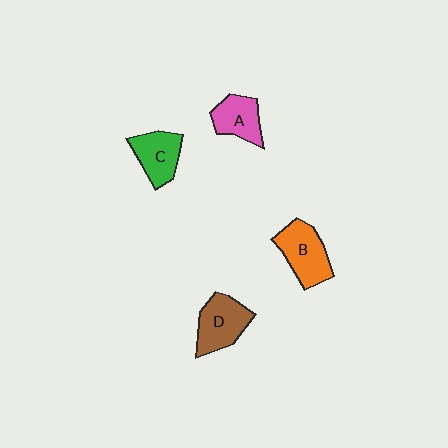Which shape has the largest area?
Shape B (orange).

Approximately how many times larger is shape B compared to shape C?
Approximately 1.2 times.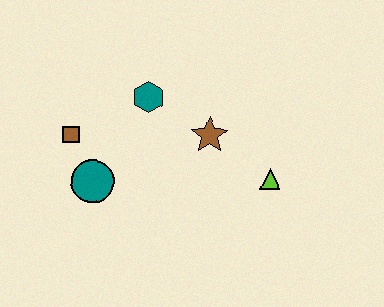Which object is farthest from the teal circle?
The lime triangle is farthest from the teal circle.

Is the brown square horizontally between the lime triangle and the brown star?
No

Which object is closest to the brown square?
The teal circle is closest to the brown square.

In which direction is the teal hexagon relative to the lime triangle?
The teal hexagon is to the left of the lime triangle.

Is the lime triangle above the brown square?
No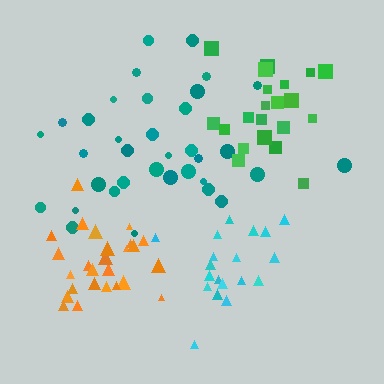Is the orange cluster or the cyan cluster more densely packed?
Orange.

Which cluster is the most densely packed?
Green.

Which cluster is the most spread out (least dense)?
Teal.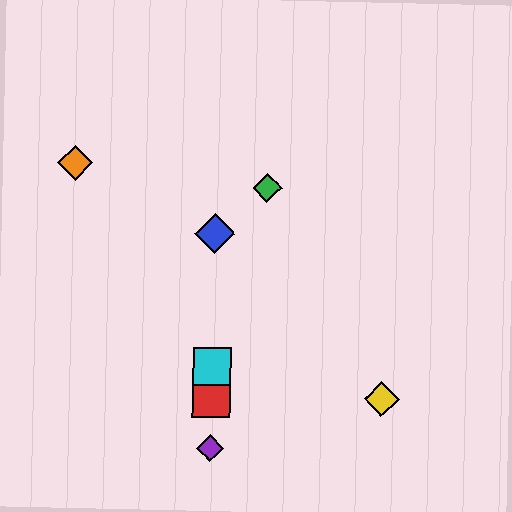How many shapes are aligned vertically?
4 shapes (the red square, the blue diamond, the purple diamond, the cyan square) are aligned vertically.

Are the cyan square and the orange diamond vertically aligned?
No, the cyan square is at x≈212 and the orange diamond is at x≈75.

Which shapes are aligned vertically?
The red square, the blue diamond, the purple diamond, the cyan square are aligned vertically.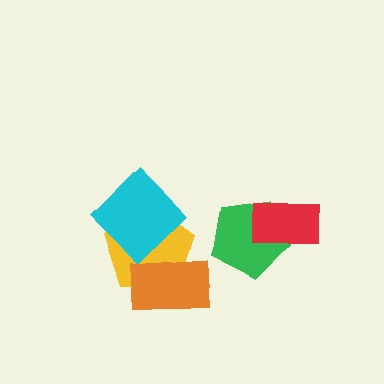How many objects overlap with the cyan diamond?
2 objects overlap with the cyan diamond.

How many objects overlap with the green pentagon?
1 object overlaps with the green pentagon.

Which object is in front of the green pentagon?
The red rectangle is in front of the green pentagon.